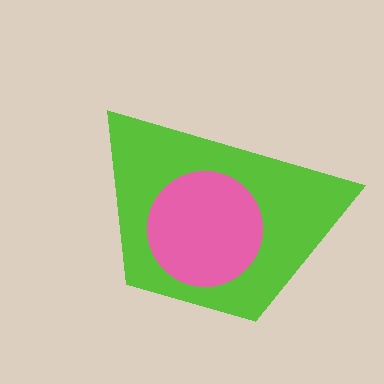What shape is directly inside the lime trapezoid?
The pink circle.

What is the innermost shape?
The pink circle.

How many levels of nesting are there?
2.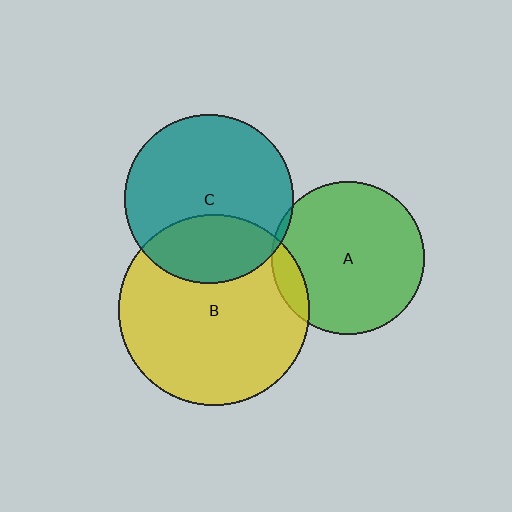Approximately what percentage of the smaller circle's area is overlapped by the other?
Approximately 30%.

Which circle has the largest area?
Circle B (yellow).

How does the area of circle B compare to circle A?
Approximately 1.6 times.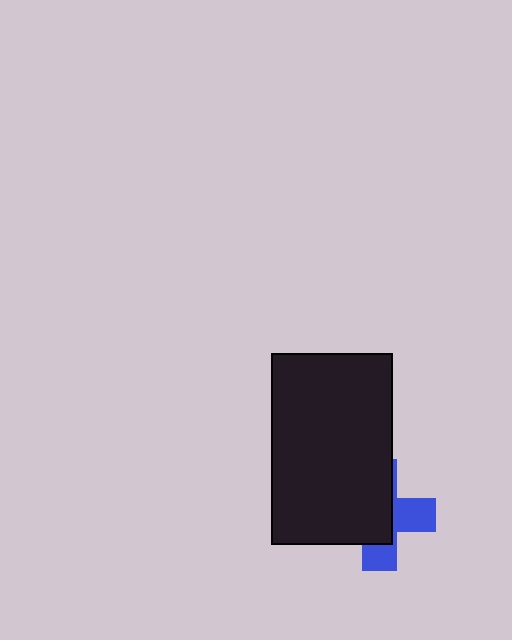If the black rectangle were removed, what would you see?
You would see the complete blue cross.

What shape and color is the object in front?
The object in front is a black rectangle.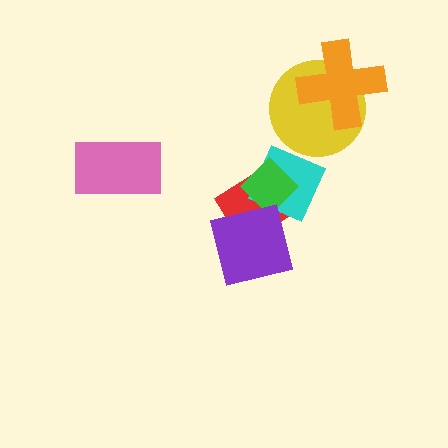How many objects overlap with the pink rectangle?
0 objects overlap with the pink rectangle.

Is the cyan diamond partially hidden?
Yes, it is partially covered by another shape.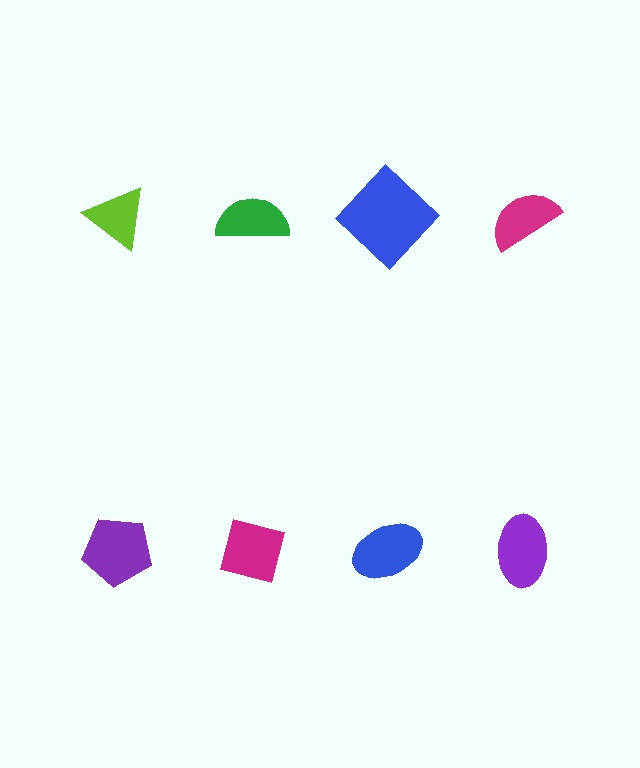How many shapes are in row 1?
4 shapes.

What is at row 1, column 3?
A blue diamond.